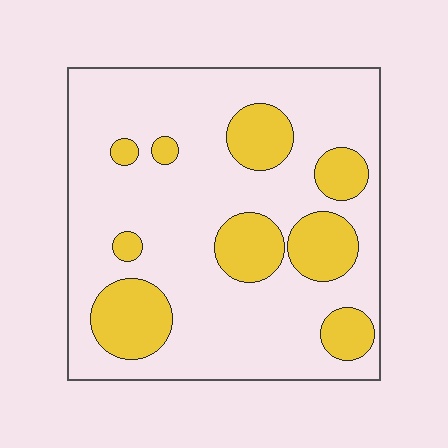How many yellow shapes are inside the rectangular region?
9.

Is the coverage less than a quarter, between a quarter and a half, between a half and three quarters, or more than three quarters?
Less than a quarter.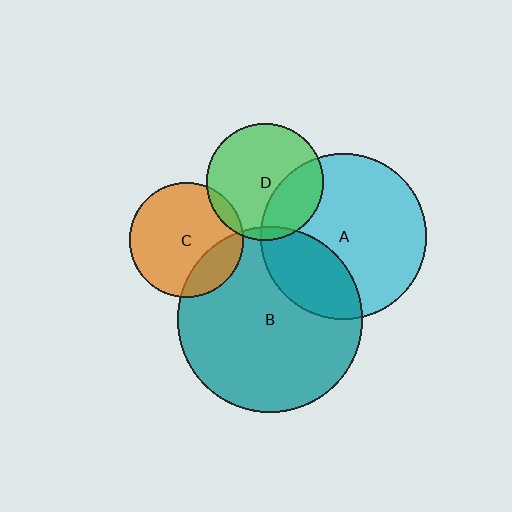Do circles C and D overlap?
Yes.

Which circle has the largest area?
Circle B (teal).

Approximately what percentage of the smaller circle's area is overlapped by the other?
Approximately 5%.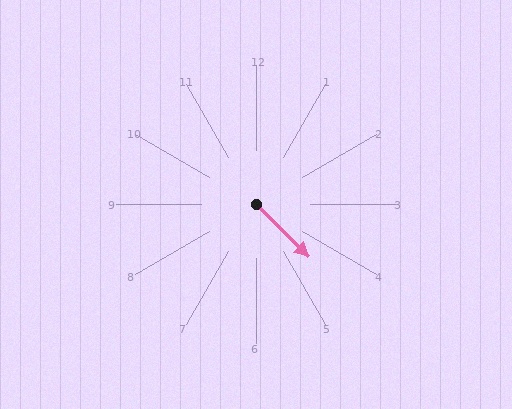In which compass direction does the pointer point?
Southeast.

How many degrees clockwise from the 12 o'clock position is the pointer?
Approximately 135 degrees.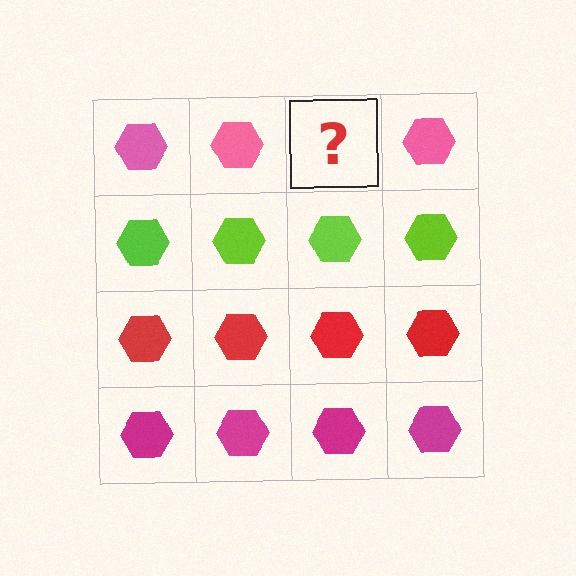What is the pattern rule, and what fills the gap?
The rule is that each row has a consistent color. The gap should be filled with a pink hexagon.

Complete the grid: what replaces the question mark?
The question mark should be replaced with a pink hexagon.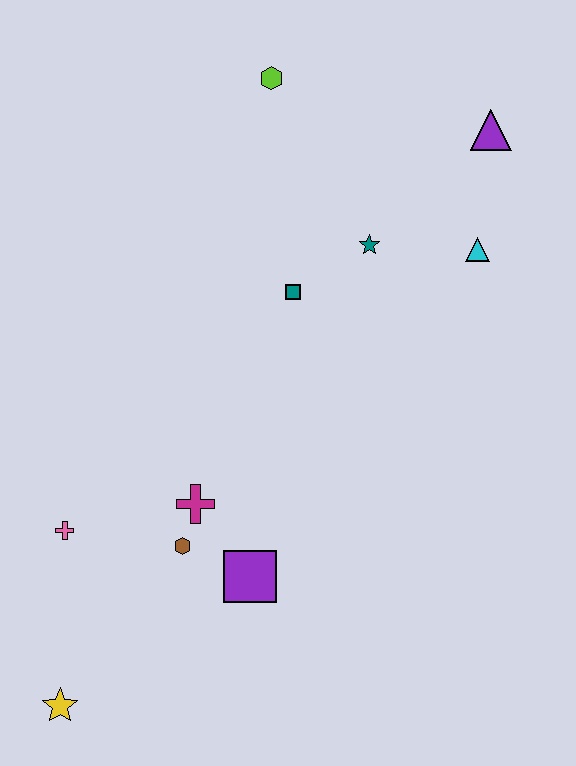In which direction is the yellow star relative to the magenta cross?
The yellow star is below the magenta cross.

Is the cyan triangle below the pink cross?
No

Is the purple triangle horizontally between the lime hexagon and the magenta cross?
No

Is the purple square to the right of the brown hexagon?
Yes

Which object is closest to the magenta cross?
The brown hexagon is closest to the magenta cross.